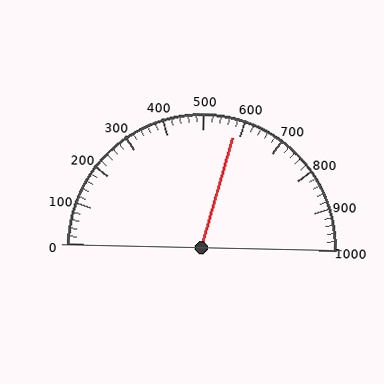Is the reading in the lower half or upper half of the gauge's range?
The reading is in the upper half of the range (0 to 1000).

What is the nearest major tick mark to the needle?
The nearest major tick mark is 600.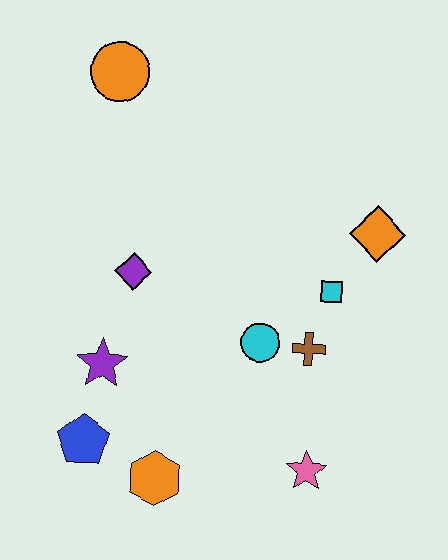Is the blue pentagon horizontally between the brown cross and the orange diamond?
No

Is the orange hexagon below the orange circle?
Yes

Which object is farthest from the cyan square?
The orange circle is farthest from the cyan square.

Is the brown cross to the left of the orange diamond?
Yes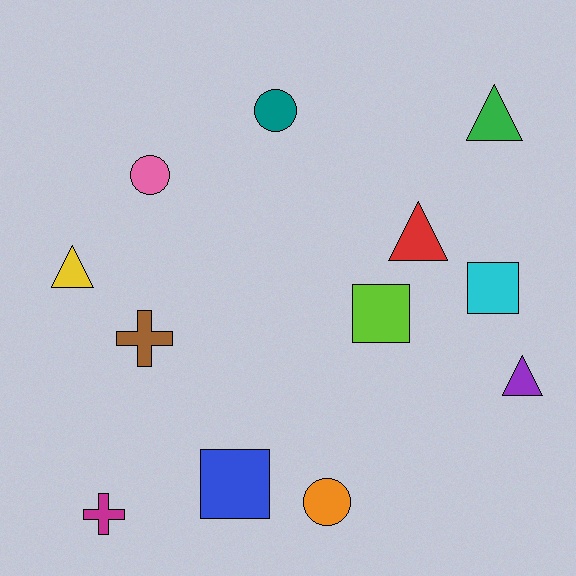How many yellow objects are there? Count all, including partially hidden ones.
There is 1 yellow object.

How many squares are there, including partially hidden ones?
There are 3 squares.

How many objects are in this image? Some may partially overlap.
There are 12 objects.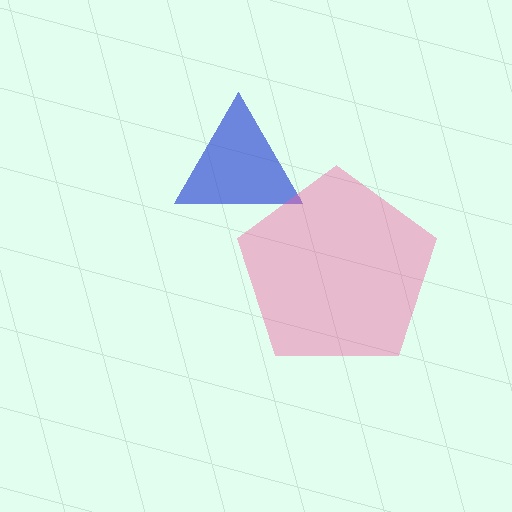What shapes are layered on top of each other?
The layered shapes are: a blue triangle, a pink pentagon.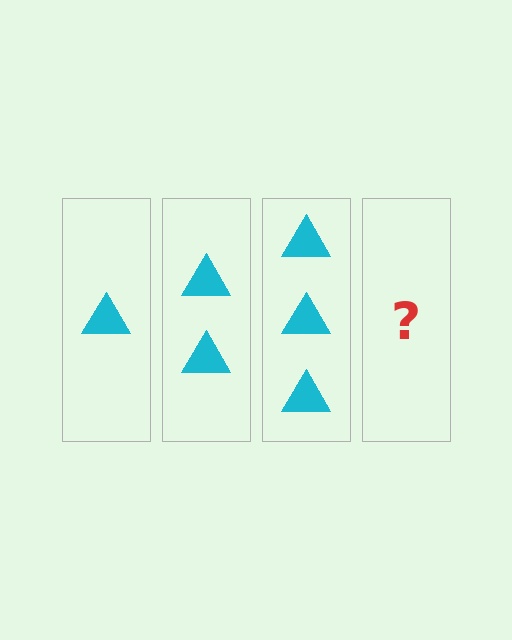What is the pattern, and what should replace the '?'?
The pattern is that each step adds one more triangle. The '?' should be 4 triangles.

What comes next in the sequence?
The next element should be 4 triangles.